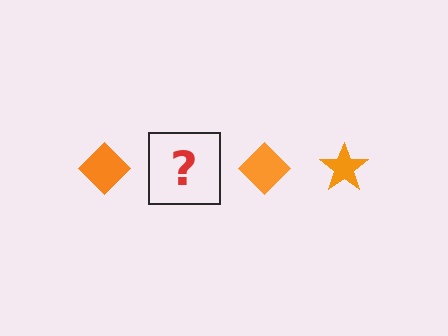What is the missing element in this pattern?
The missing element is an orange star.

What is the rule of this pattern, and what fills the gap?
The rule is that the pattern cycles through diamond, star shapes in orange. The gap should be filled with an orange star.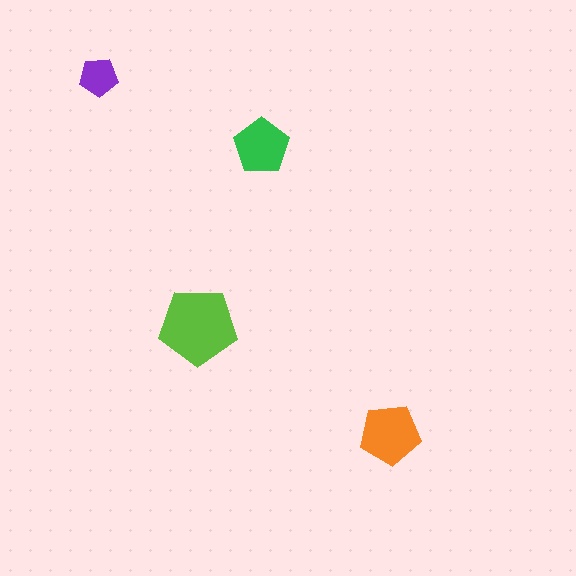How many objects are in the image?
There are 4 objects in the image.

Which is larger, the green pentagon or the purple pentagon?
The green one.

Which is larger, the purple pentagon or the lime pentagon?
The lime one.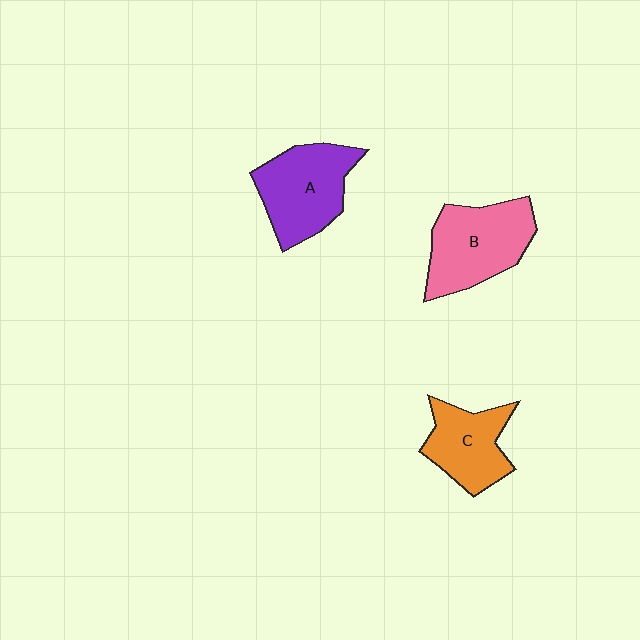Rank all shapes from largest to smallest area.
From largest to smallest: B (pink), A (purple), C (orange).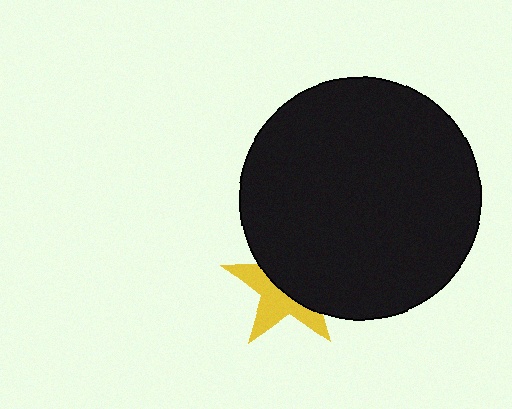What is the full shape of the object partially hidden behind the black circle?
The partially hidden object is a yellow star.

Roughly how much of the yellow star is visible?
About half of it is visible (roughly 45%).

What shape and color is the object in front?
The object in front is a black circle.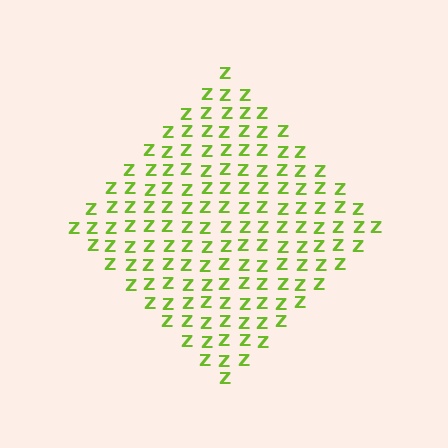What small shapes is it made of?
It is made of small letter Z's.